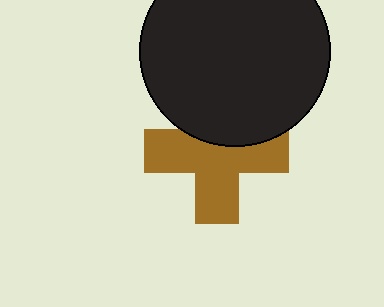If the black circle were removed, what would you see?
You would see the complete brown cross.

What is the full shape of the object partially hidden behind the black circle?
The partially hidden object is a brown cross.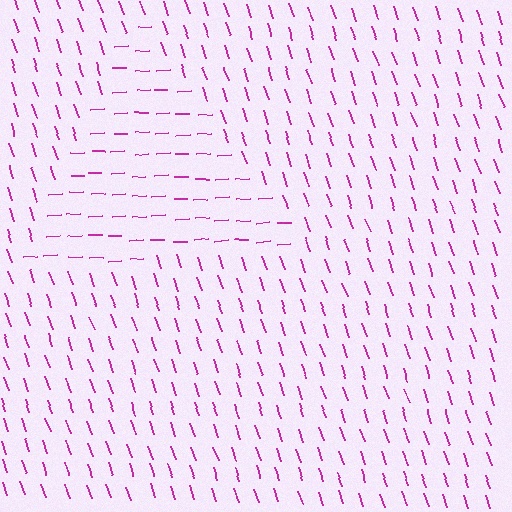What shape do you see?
I see a triangle.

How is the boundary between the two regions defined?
The boundary is defined purely by a change in line orientation (approximately 74 degrees difference). All lines are the same color and thickness.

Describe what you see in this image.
The image is filled with small magenta line segments. A triangle region in the image has lines oriented differently from the surrounding lines, creating a visible texture boundary.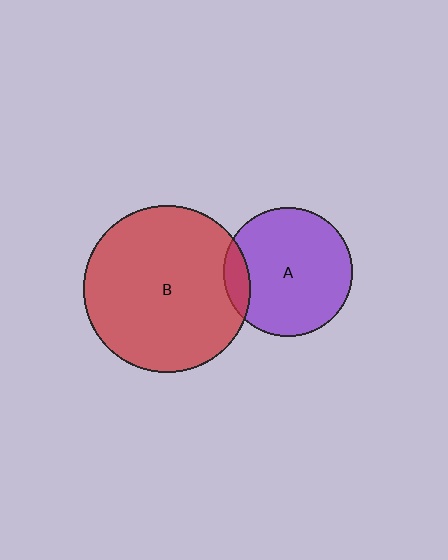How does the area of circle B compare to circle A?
Approximately 1.7 times.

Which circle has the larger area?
Circle B (red).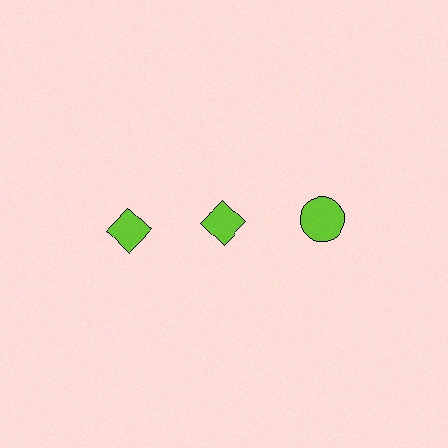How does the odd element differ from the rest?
It has a different shape: circle instead of diamond.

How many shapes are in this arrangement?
There are 3 shapes arranged in a grid pattern.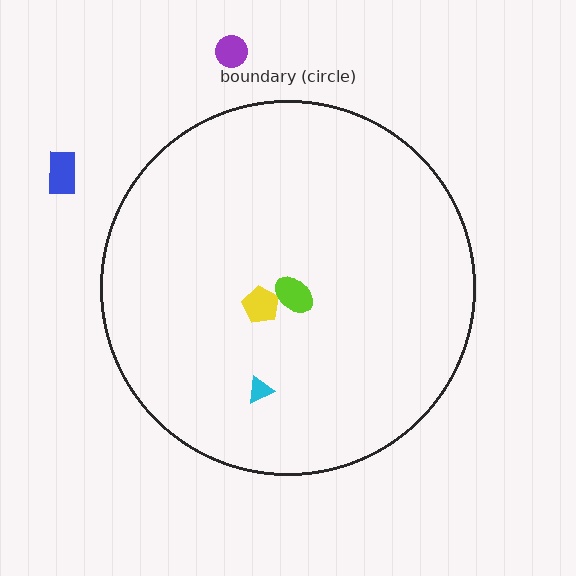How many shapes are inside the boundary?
3 inside, 2 outside.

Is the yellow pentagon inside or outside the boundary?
Inside.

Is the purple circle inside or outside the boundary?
Outside.